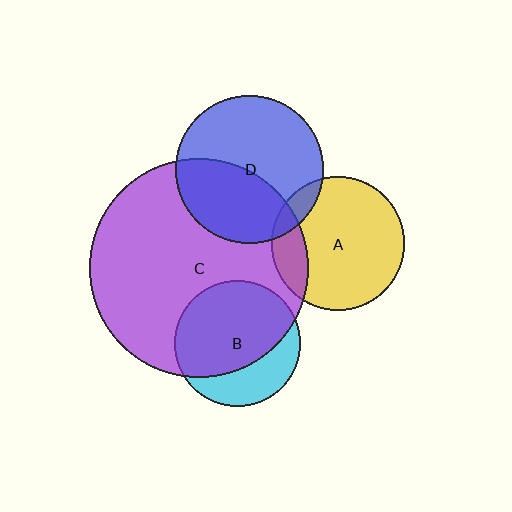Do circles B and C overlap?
Yes.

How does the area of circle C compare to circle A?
Approximately 2.7 times.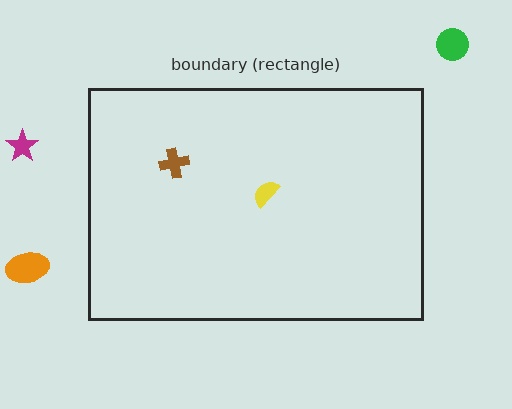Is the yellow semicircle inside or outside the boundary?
Inside.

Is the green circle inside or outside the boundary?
Outside.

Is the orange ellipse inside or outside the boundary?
Outside.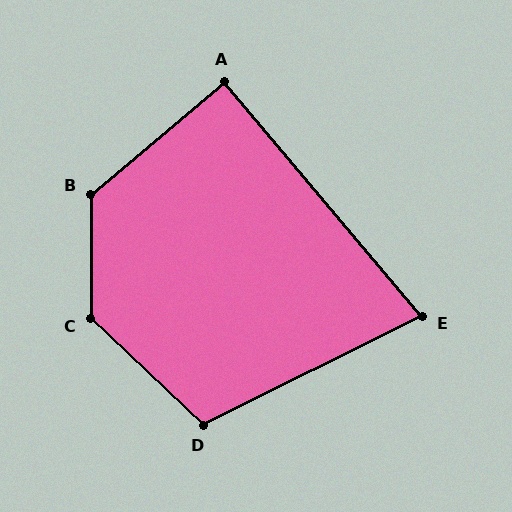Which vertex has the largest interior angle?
C, at approximately 133 degrees.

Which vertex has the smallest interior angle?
E, at approximately 76 degrees.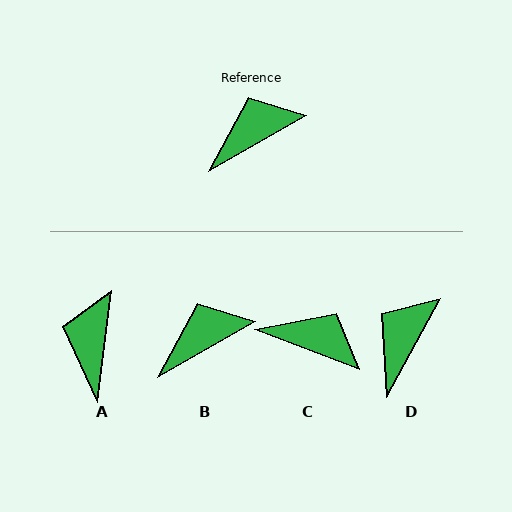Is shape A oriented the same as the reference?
No, it is off by about 53 degrees.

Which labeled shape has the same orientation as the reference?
B.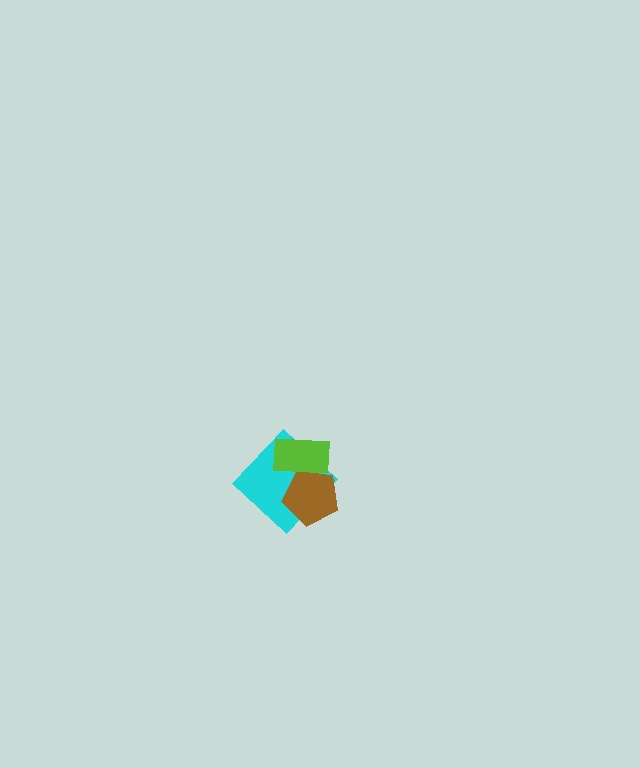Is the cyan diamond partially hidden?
Yes, it is partially covered by another shape.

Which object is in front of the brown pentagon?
The lime rectangle is in front of the brown pentagon.